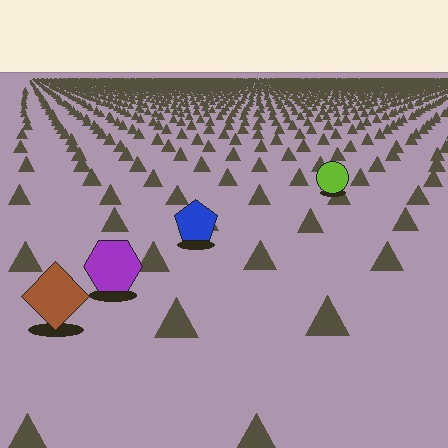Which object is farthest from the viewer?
The lime circle is farthest from the viewer. It appears smaller and the ground texture around it is denser.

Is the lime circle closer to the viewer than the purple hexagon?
No. The purple hexagon is closer — you can tell from the texture gradient: the ground texture is coarser near it.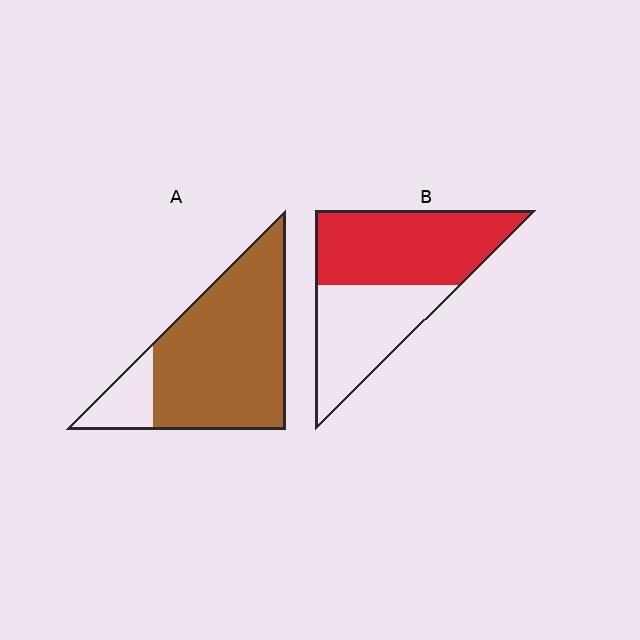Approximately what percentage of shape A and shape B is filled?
A is approximately 85% and B is approximately 55%.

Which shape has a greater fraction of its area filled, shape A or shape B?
Shape A.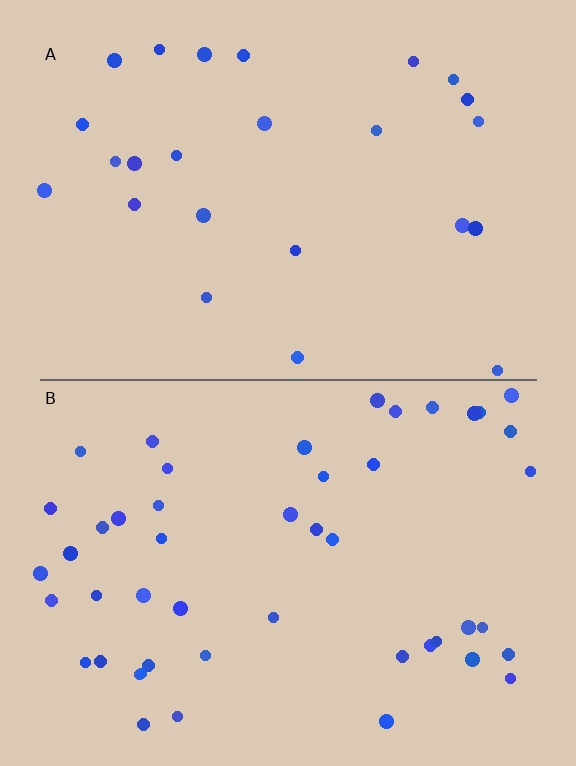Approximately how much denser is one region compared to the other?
Approximately 2.0× — region B over region A.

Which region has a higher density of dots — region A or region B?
B (the bottom).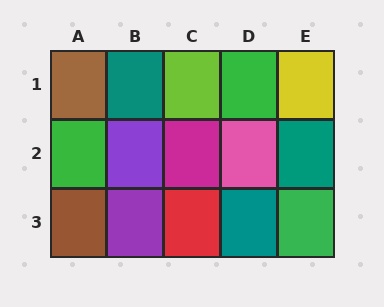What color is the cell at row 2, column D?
Pink.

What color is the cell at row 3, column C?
Red.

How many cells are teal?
3 cells are teal.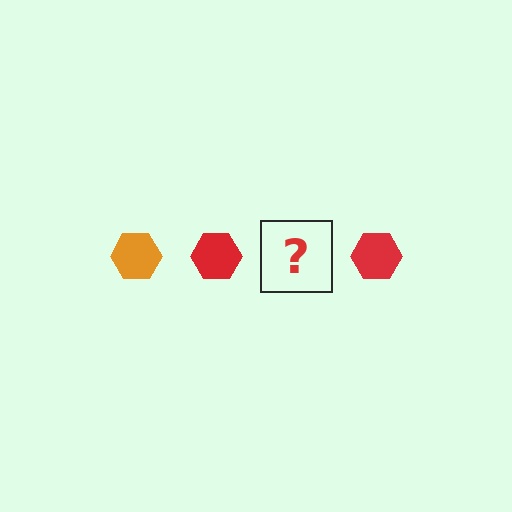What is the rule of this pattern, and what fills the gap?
The rule is that the pattern cycles through orange, red hexagons. The gap should be filled with an orange hexagon.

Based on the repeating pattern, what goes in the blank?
The blank should be an orange hexagon.